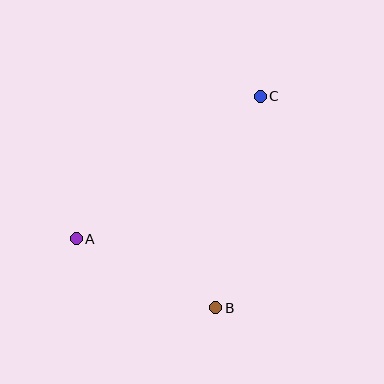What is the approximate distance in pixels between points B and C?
The distance between B and C is approximately 216 pixels.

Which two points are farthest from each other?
Points A and C are farthest from each other.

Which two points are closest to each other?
Points A and B are closest to each other.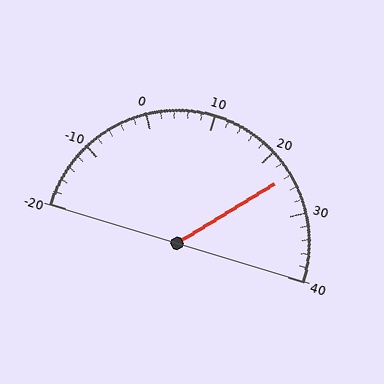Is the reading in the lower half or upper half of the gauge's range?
The reading is in the upper half of the range (-20 to 40).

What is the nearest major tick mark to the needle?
The nearest major tick mark is 20.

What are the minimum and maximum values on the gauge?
The gauge ranges from -20 to 40.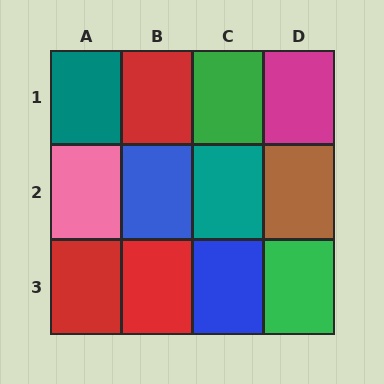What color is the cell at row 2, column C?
Teal.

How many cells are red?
3 cells are red.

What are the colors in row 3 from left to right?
Red, red, blue, green.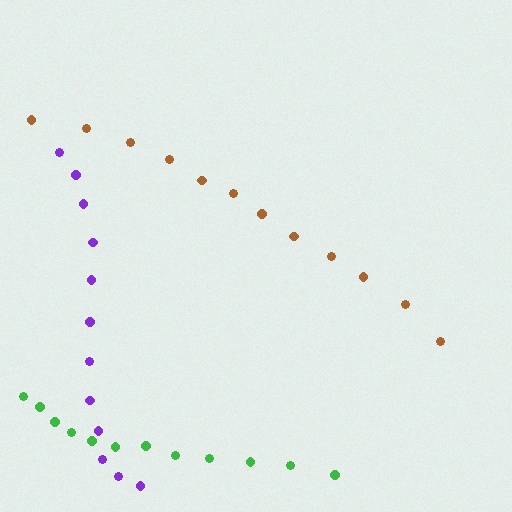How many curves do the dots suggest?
There are 3 distinct paths.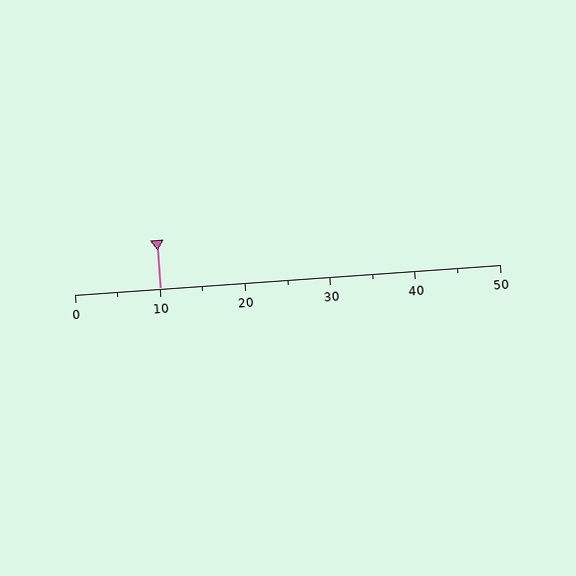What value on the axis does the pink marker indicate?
The marker indicates approximately 10.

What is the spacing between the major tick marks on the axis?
The major ticks are spaced 10 apart.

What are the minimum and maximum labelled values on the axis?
The axis runs from 0 to 50.